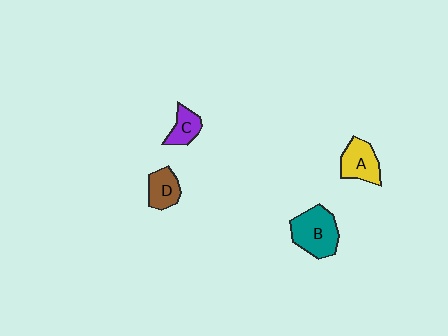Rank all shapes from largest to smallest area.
From largest to smallest: B (teal), A (yellow), D (brown), C (purple).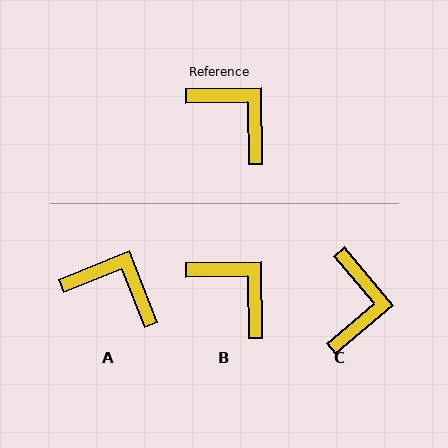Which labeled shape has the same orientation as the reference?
B.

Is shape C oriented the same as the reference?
No, it is off by about 50 degrees.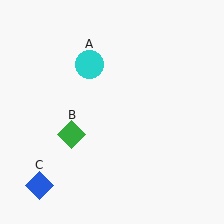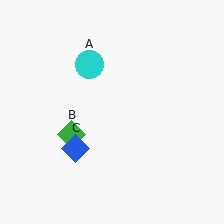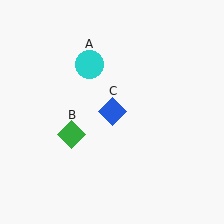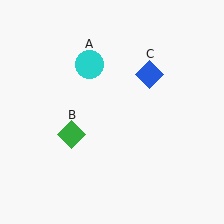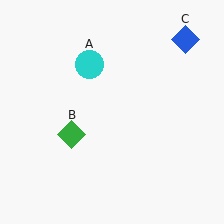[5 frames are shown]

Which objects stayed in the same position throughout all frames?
Cyan circle (object A) and green diamond (object B) remained stationary.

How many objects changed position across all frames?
1 object changed position: blue diamond (object C).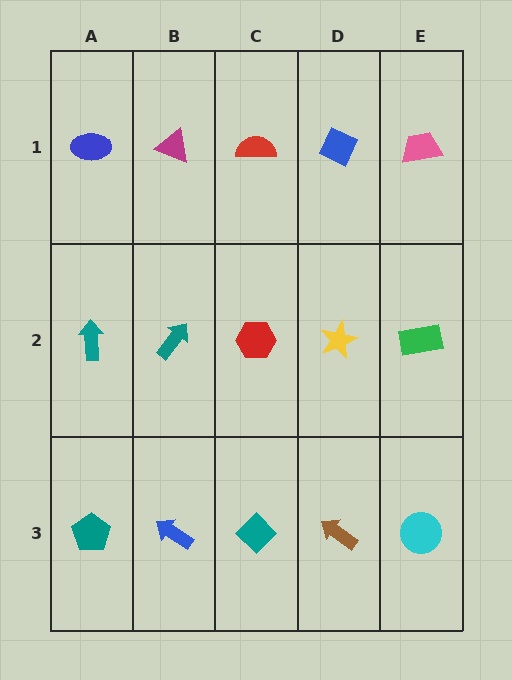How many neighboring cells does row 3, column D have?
3.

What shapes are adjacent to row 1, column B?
A teal arrow (row 2, column B), a blue ellipse (row 1, column A), a red semicircle (row 1, column C).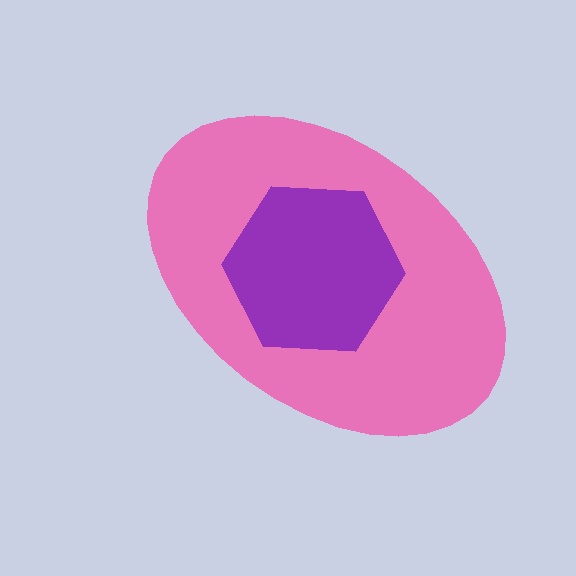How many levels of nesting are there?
2.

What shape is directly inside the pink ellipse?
The purple hexagon.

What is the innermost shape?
The purple hexagon.